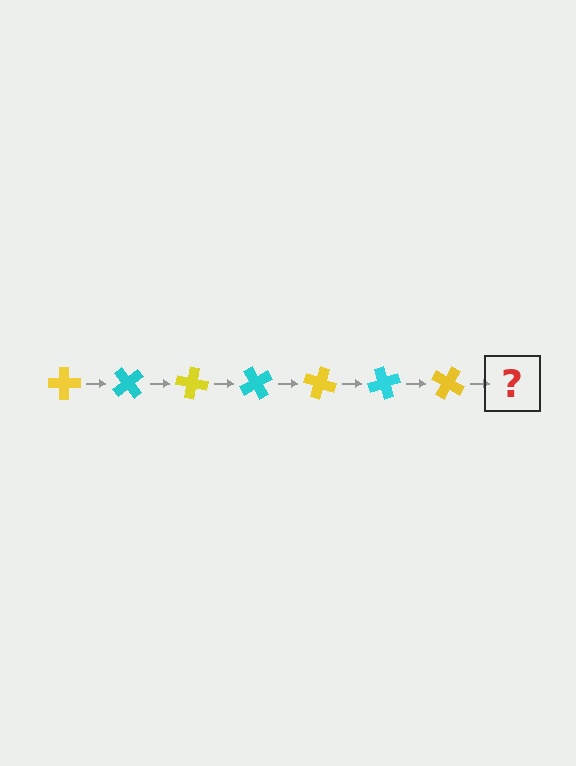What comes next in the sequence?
The next element should be a cyan cross, rotated 350 degrees from the start.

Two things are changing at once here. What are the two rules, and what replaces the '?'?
The two rules are that it rotates 50 degrees each step and the color cycles through yellow and cyan. The '?' should be a cyan cross, rotated 350 degrees from the start.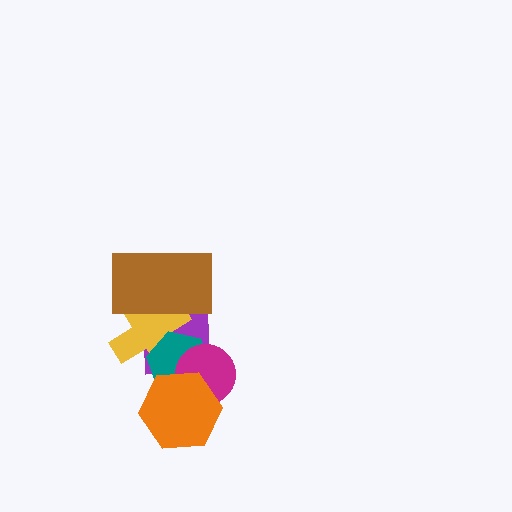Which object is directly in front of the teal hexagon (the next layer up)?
The magenta circle is directly in front of the teal hexagon.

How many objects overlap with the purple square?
5 objects overlap with the purple square.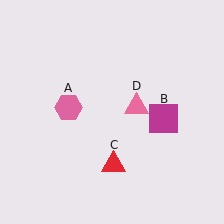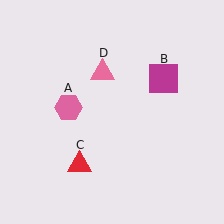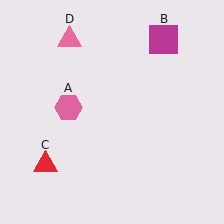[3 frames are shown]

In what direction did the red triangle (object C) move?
The red triangle (object C) moved left.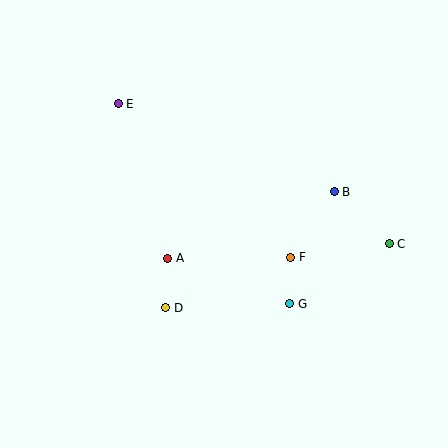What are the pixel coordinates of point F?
Point F is at (291, 257).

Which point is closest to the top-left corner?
Point E is closest to the top-left corner.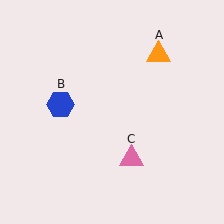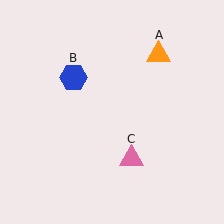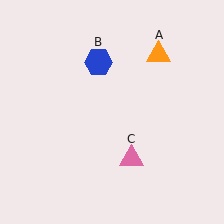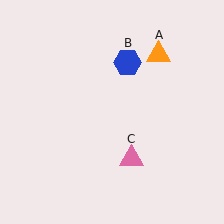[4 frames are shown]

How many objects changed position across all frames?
1 object changed position: blue hexagon (object B).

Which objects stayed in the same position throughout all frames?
Orange triangle (object A) and pink triangle (object C) remained stationary.